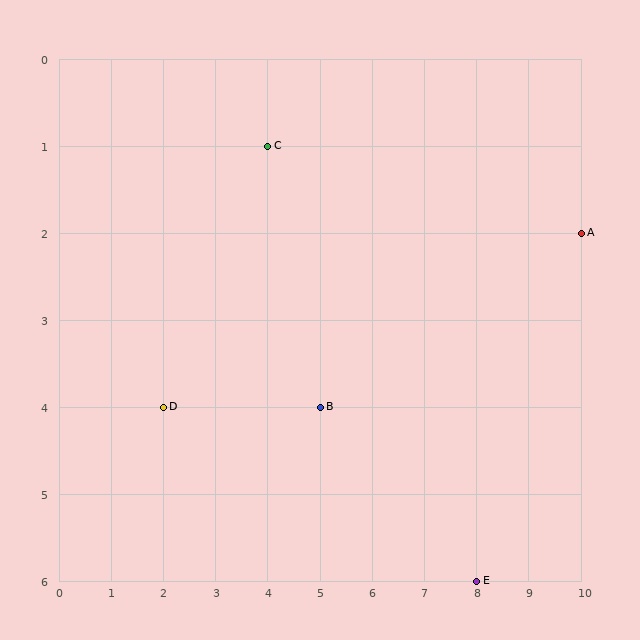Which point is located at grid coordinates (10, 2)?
Point A is at (10, 2).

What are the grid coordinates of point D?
Point D is at grid coordinates (2, 4).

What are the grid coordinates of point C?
Point C is at grid coordinates (4, 1).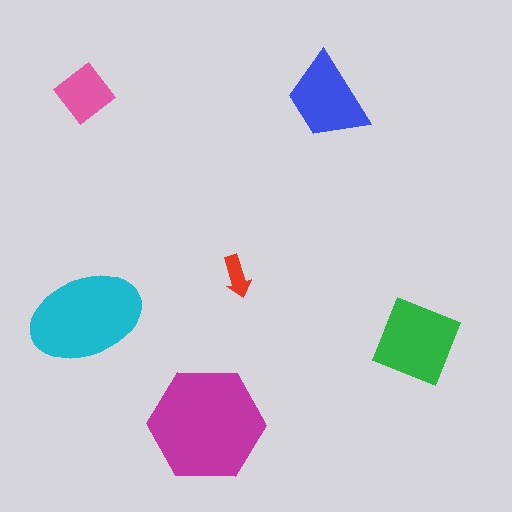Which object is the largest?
The magenta hexagon.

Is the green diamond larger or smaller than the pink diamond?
Larger.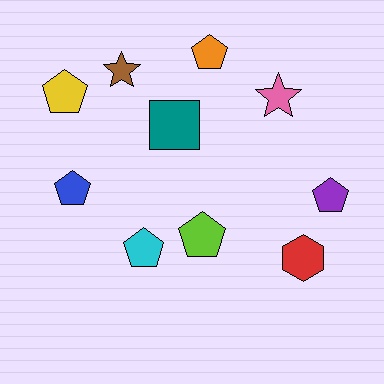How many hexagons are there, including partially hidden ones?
There is 1 hexagon.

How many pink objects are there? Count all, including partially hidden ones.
There is 1 pink object.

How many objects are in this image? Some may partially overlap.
There are 10 objects.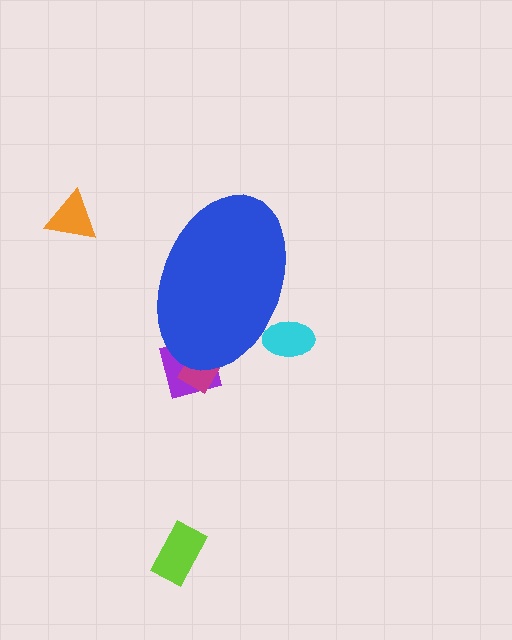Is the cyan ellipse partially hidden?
Yes, the cyan ellipse is partially hidden behind the blue ellipse.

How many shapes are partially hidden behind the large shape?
3 shapes are partially hidden.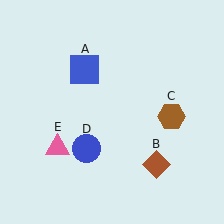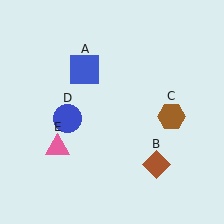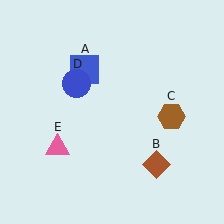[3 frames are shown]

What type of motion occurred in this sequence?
The blue circle (object D) rotated clockwise around the center of the scene.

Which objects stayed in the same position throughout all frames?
Blue square (object A) and brown diamond (object B) and brown hexagon (object C) and pink triangle (object E) remained stationary.